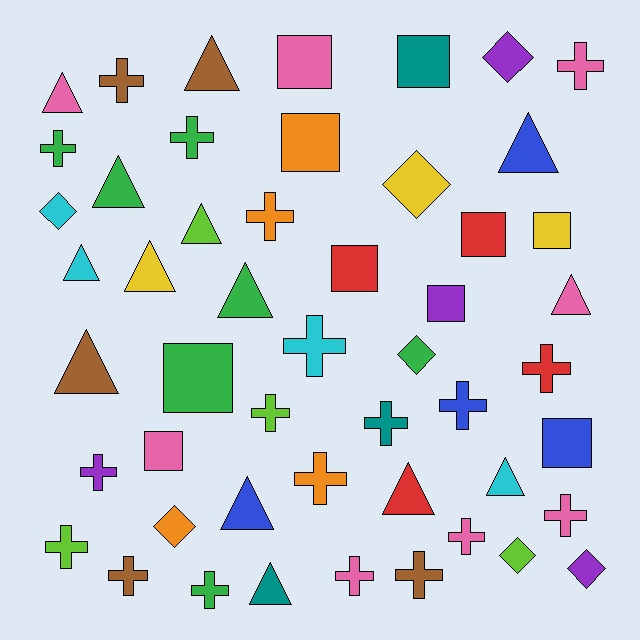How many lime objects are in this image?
There are 4 lime objects.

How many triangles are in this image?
There are 14 triangles.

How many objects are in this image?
There are 50 objects.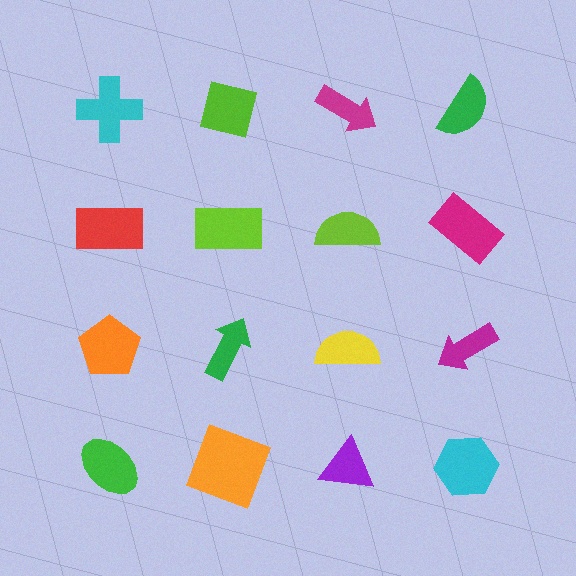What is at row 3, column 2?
A green arrow.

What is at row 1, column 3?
A magenta arrow.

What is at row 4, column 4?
A cyan hexagon.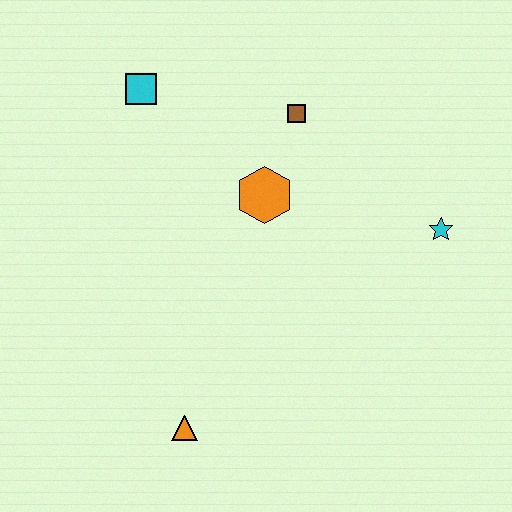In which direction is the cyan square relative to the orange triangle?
The cyan square is above the orange triangle.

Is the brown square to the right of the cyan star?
No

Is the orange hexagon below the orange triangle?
No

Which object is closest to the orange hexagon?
The brown square is closest to the orange hexagon.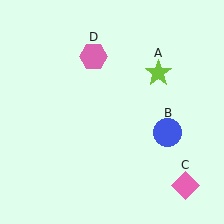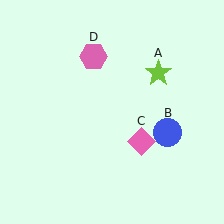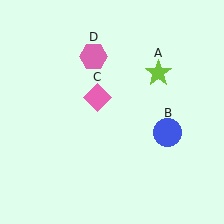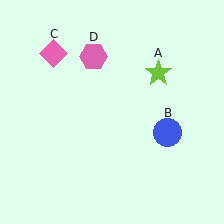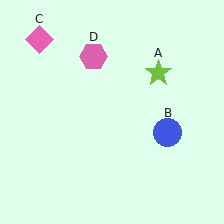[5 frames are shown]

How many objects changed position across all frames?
1 object changed position: pink diamond (object C).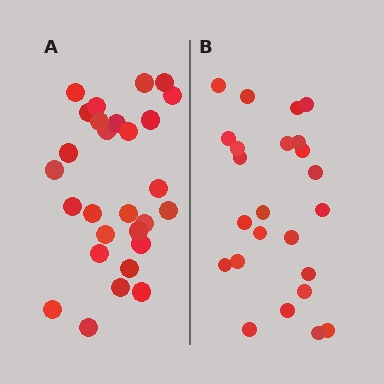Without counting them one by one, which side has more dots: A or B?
Region A (the left region) has more dots.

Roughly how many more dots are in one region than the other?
Region A has about 4 more dots than region B.